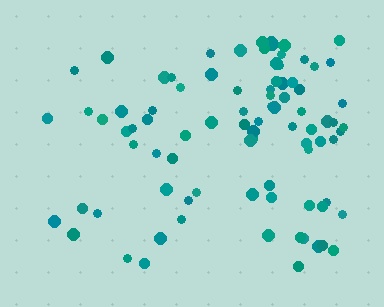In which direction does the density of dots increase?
From left to right, with the right side densest.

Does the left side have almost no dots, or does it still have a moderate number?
Still a moderate number, just noticeably fewer than the right.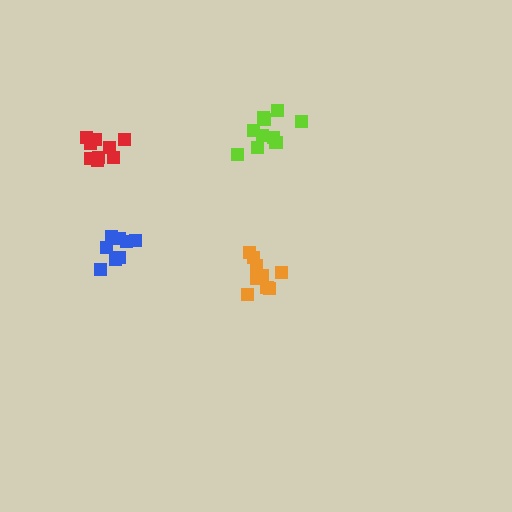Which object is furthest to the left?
The red cluster is leftmost.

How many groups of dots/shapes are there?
There are 4 groups.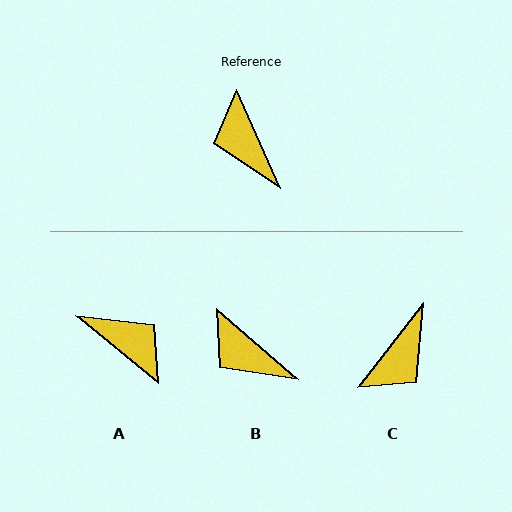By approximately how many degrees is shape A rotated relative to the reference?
Approximately 153 degrees clockwise.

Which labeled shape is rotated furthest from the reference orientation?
A, about 153 degrees away.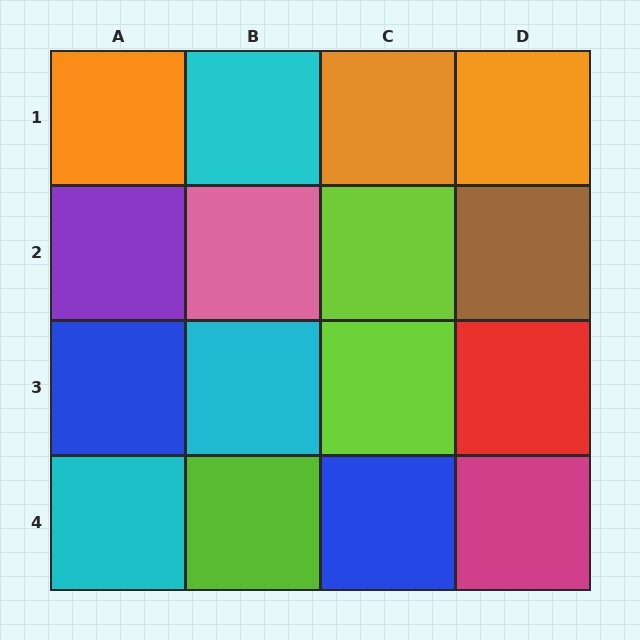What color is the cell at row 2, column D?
Brown.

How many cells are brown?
1 cell is brown.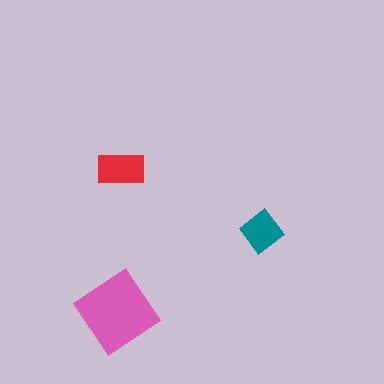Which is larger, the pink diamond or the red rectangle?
The pink diamond.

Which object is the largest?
The pink diamond.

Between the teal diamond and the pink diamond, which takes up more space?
The pink diamond.